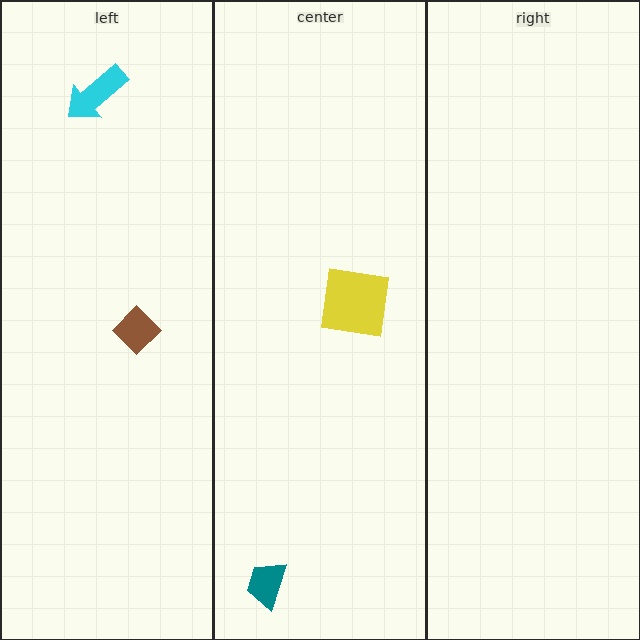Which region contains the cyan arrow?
The left region.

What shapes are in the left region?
The cyan arrow, the brown diamond.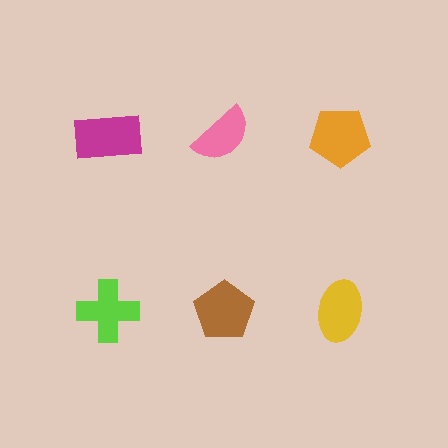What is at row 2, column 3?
A yellow ellipse.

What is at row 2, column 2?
A brown pentagon.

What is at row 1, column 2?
A pink semicircle.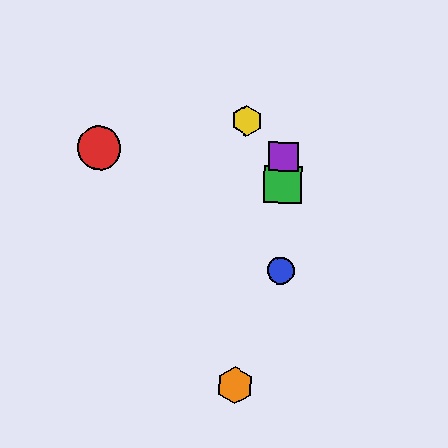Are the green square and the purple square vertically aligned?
Yes, both are at x≈283.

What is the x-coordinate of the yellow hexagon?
The yellow hexagon is at x≈246.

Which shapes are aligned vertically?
The blue circle, the green square, the purple square are aligned vertically.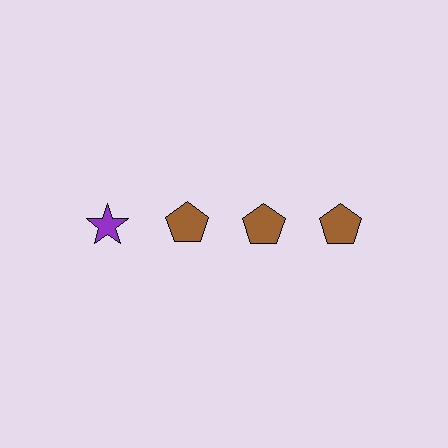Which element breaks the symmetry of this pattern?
The purple star in the top row, leftmost column breaks the symmetry. All other shapes are brown pentagons.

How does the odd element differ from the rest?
It differs in both color (purple instead of brown) and shape (star instead of pentagon).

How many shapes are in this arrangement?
There are 4 shapes arranged in a grid pattern.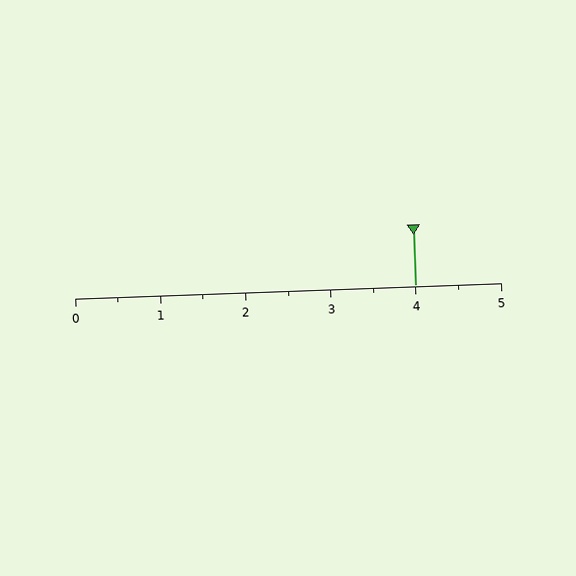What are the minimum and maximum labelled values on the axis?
The axis runs from 0 to 5.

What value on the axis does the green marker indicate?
The marker indicates approximately 4.